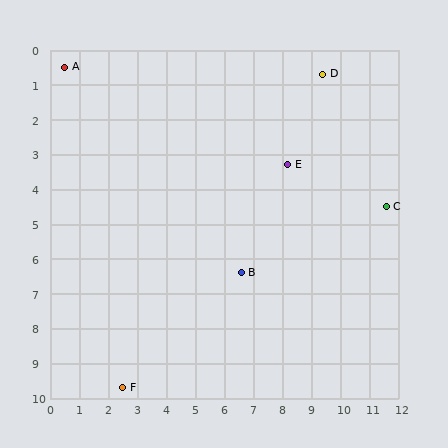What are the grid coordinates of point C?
Point C is at approximately (11.6, 4.5).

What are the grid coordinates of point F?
Point F is at approximately (2.5, 9.7).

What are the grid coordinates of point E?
Point E is at approximately (8.2, 3.3).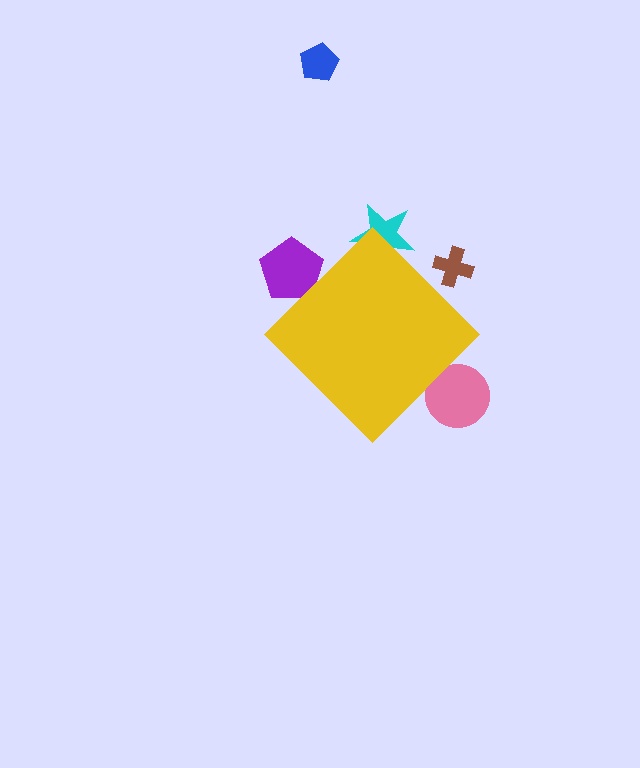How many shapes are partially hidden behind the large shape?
4 shapes are partially hidden.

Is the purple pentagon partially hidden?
Yes, the purple pentagon is partially hidden behind the yellow diamond.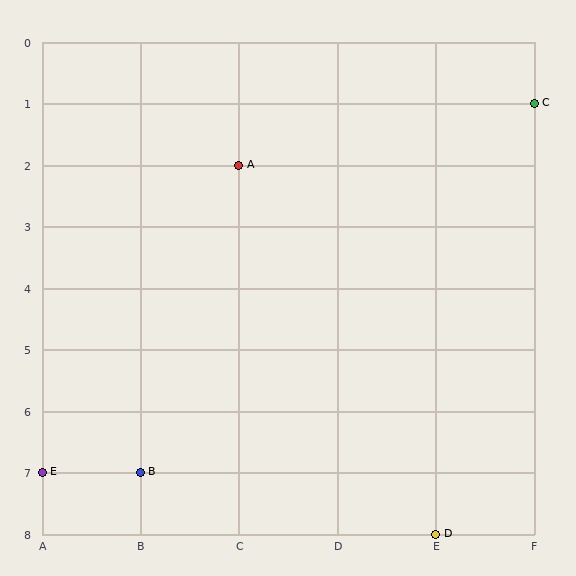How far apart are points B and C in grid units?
Points B and C are 4 columns and 6 rows apart (about 7.2 grid units diagonally).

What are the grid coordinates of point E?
Point E is at grid coordinates (A, 7).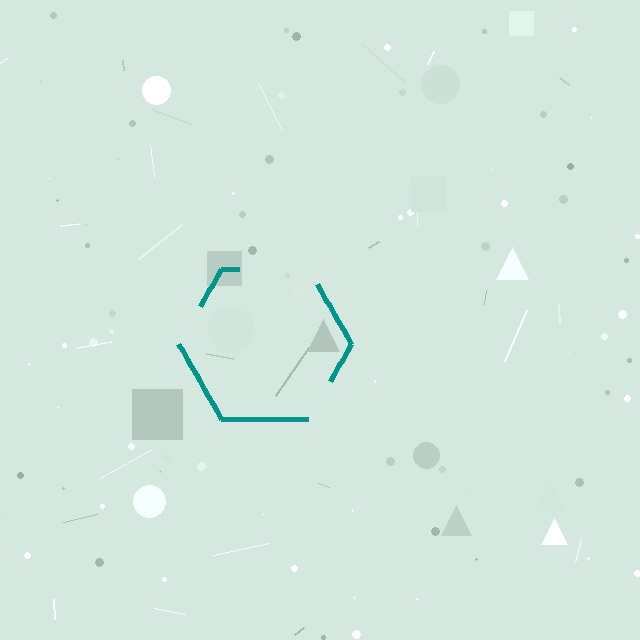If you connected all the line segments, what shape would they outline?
They would outline a hexagon.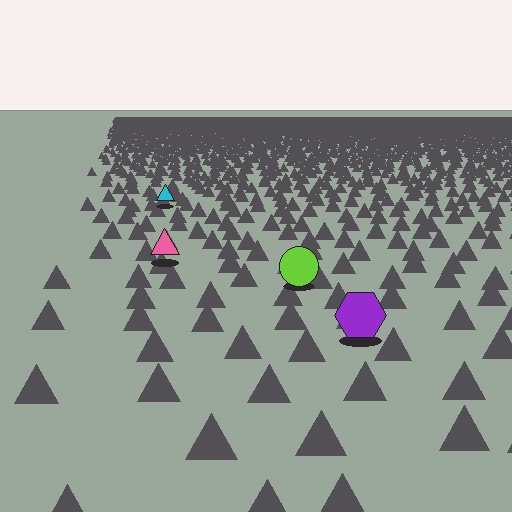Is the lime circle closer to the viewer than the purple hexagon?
No. The purple hexagon is closer — you can tell from the texture gradient: the ground texture is coarser near it.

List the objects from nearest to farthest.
From nearest to farthest: the purple hexagon, the lime circle, the pink triangle, the cyan triangle.